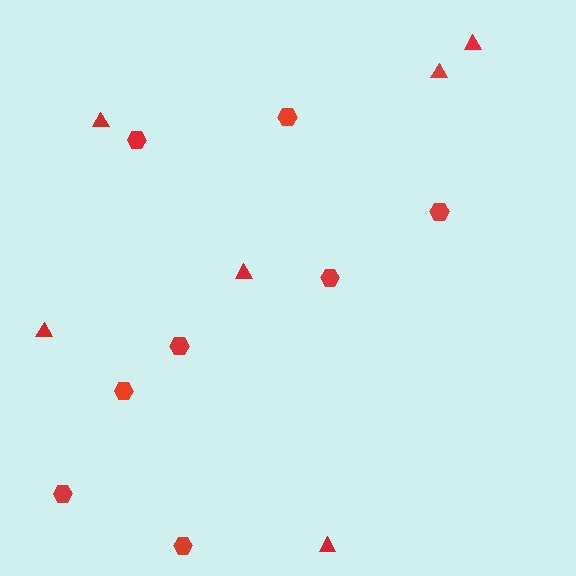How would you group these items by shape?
There are 2 groups: one group of hexagons (8) and one group of triangles (6).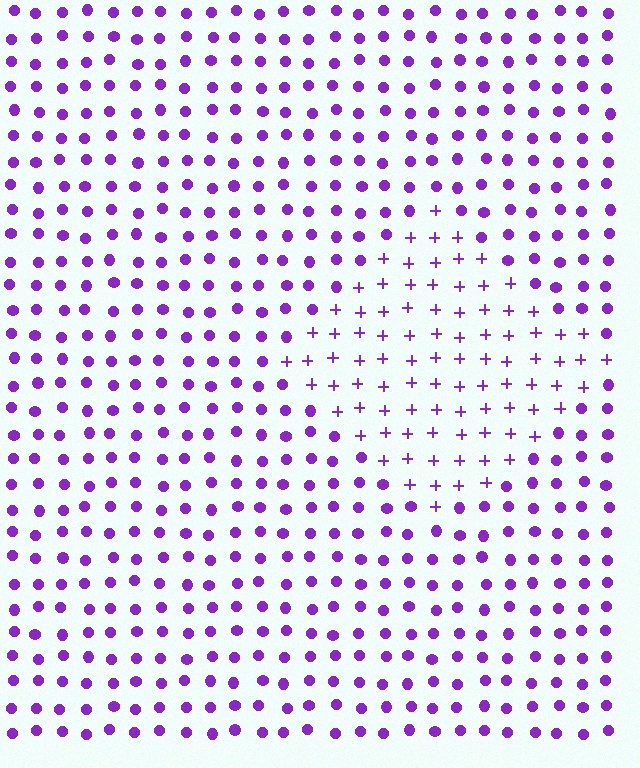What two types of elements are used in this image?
The image uses plus signs inside the diamond region and circles outside it.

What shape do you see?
I see a diamond.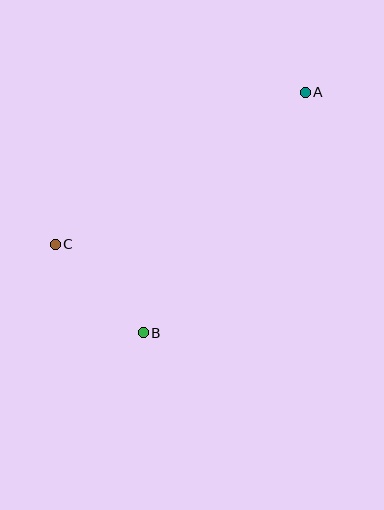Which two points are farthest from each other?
Points A and C are farthest from each other.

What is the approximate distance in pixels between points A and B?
The distance between A and B is approximately 290 pixels.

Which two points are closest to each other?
Points B and C are closest to each other.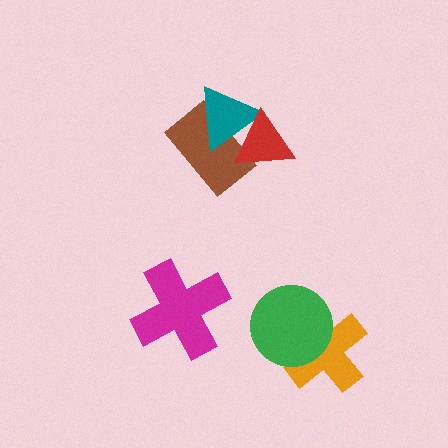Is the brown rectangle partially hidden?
Yes, it is partially covered by another shape.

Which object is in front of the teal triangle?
The red triangle is in front of the teal triangle.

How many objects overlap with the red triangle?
2 objects overlap with the red triangle.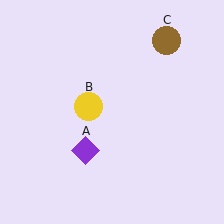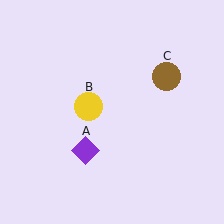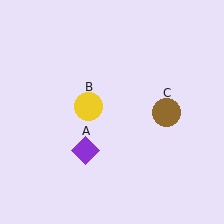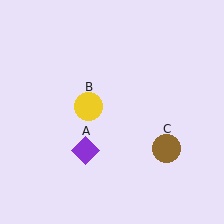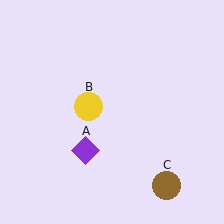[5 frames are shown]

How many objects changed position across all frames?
1 object changed position: brown circle (object C).